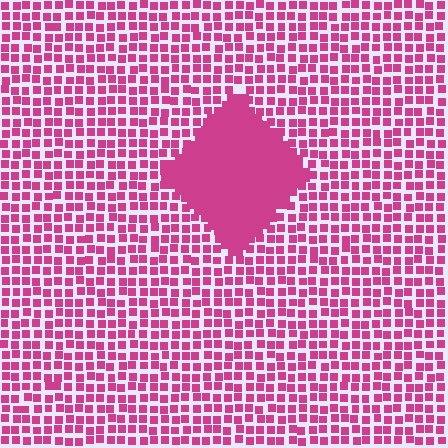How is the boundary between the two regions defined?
The boundary is defined by a change in element density (approximately 2.5x ratio). All elements are the same color, size, and shape.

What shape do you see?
I see a diamond.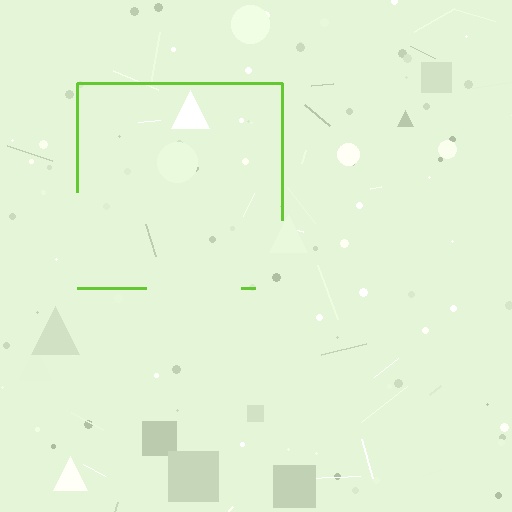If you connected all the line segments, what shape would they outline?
They would outline a square.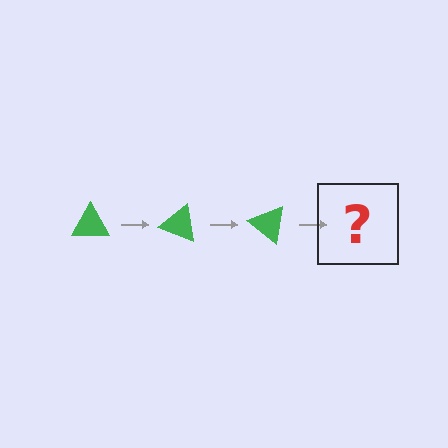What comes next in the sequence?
The next element should be a green triangle rotated 60 degrees.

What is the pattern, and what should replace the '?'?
The pattern is that the triangle rotates 20 degrees each step. The '?' should be a green triangle rotated 60 degrees.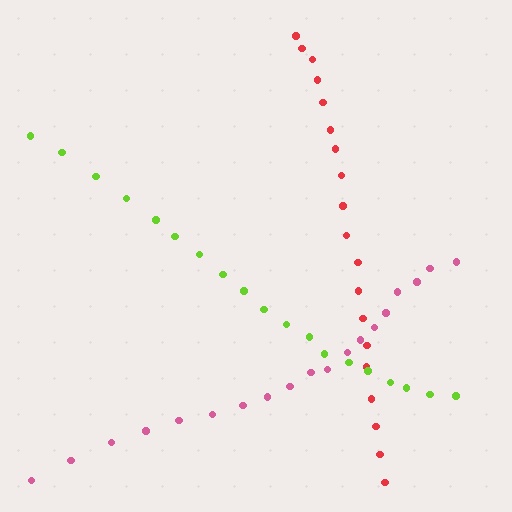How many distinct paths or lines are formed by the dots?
There are 3 distinct paths.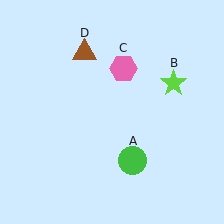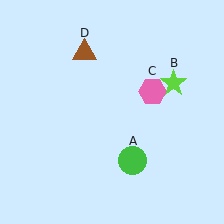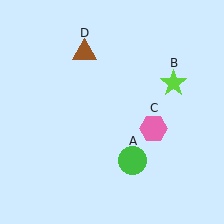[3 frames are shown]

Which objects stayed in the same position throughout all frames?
Green circle (object A) and lime star (object B) and brown triangle (object D) remained stationary.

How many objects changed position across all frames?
1 object changed position: pink hexagon (object C).